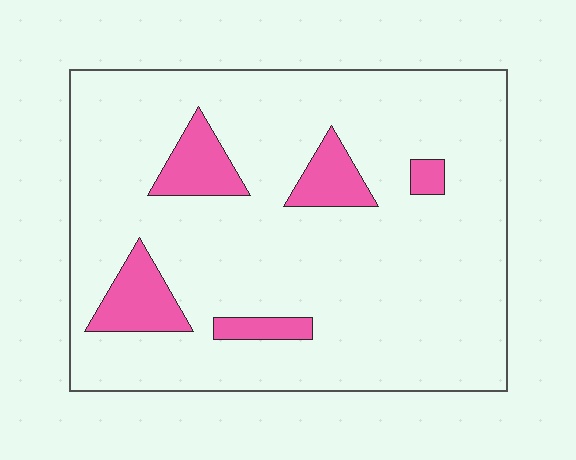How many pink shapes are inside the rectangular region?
5.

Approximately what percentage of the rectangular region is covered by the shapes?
Approximately 10%.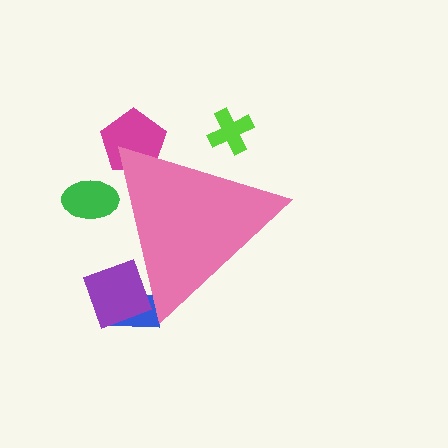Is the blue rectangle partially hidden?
Yes, the blue rectangle is partially hidden behind the pink triangle.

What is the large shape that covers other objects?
A pink triangle.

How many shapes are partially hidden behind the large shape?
5 shapes are partially hidden.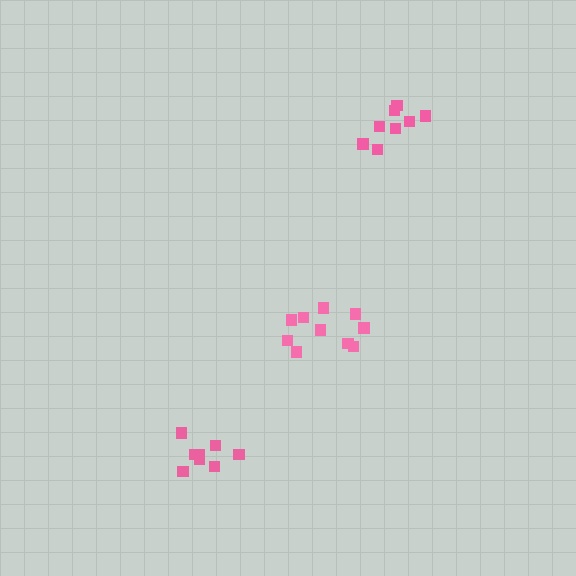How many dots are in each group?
Group 1: 10 dots, Group 2: 8 dots, Group 3: 8 dots (26 total).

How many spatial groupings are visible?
There are 3 spatial groupings.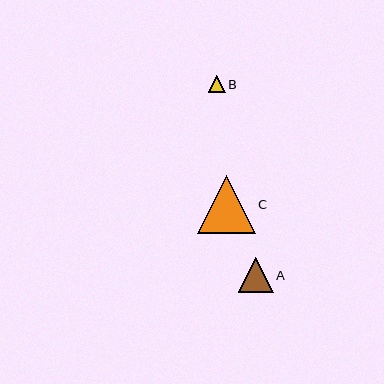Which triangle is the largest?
Triangle C is the largest with a size of approximately 58 pixels.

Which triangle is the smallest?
Triangle B is the smallest with a size of approximately 17 pixels.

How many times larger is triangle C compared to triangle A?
Triangle C is approximately 1.7 times the size of triangle A.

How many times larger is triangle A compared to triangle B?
Triangle A is approximately 2.0 times the size of triangle B.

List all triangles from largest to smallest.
From largest to smallest: C, A, B.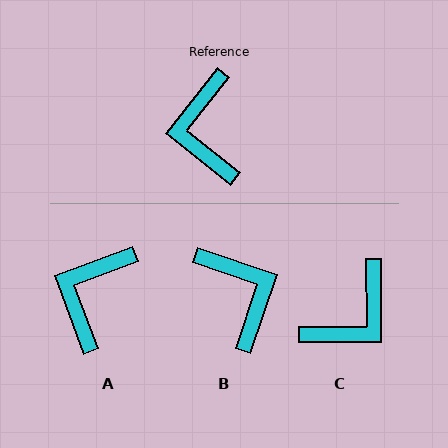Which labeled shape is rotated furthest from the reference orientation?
B, about 160 degrees away.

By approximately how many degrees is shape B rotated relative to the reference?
Approximately 160 degrees clockwise.